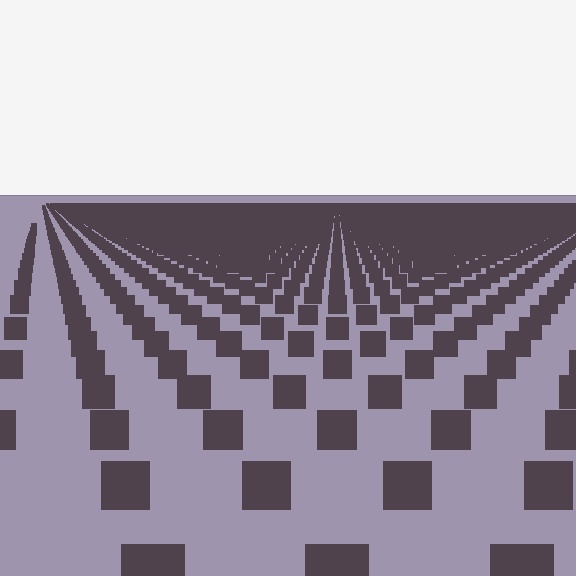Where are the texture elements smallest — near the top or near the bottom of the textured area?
Near the top.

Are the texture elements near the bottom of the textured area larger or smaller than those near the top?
Larger. Near the bottom, elements are closer to the viewer and appear at a bigger on-screen size.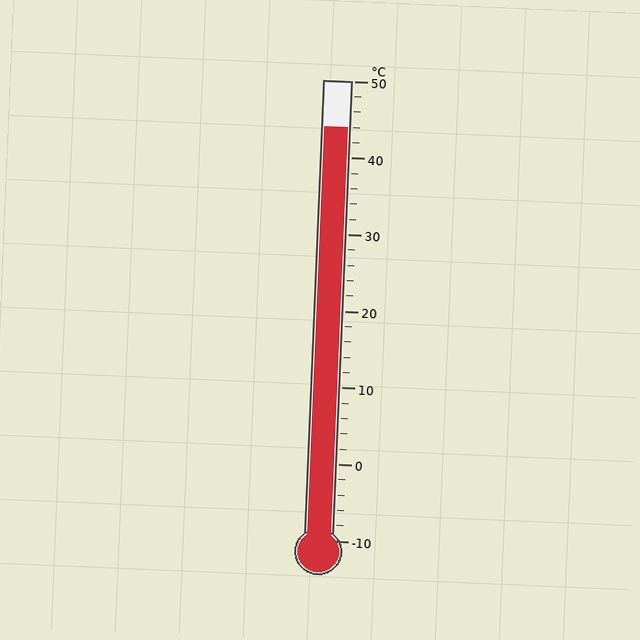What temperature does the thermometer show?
The thermometer shows approximately 44°C.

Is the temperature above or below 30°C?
The temperature is above 30°C.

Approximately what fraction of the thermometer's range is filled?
The thermometer is filled to approximately 90% of its range.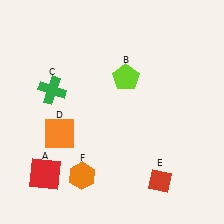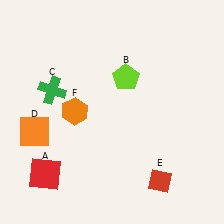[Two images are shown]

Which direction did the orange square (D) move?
The orange square (D) moved left.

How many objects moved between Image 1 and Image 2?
2 objects moved between the two images.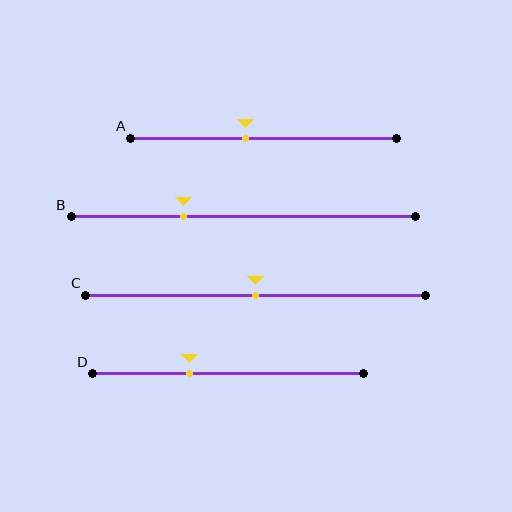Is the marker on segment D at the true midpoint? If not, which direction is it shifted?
No, the marker on segment D is shifted to the left by about 14% of the segment length.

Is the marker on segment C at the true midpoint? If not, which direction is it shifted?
Yes, the marker on segment C is at the true midpoint.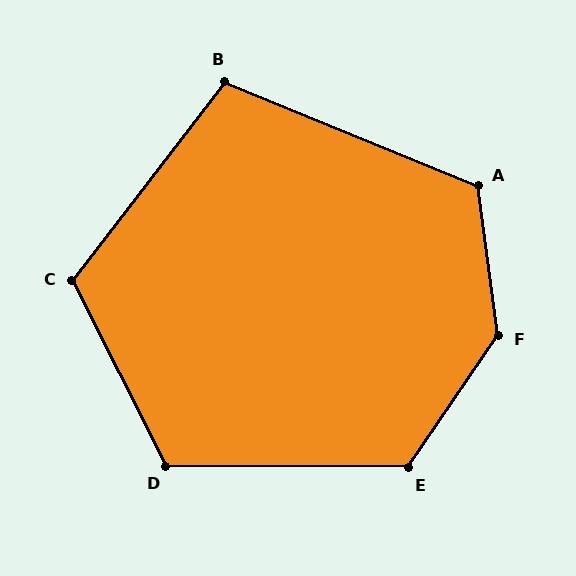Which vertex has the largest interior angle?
F, at approximately 138 degrees.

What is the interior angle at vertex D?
Approximately 117 degrees (obtuse).